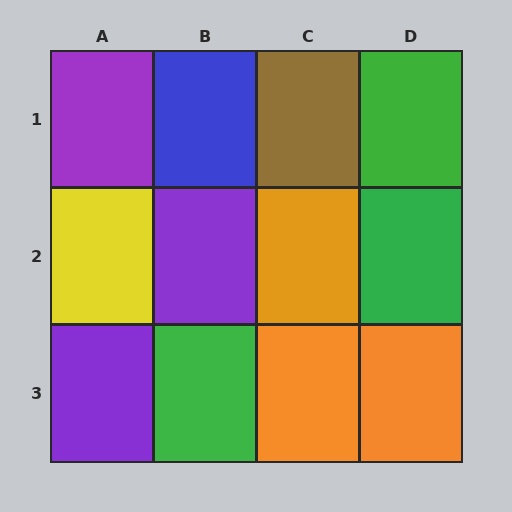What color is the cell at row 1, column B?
Blue.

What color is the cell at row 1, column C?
Brown.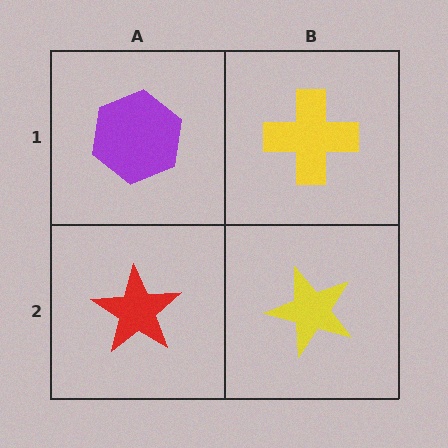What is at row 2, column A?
A red star.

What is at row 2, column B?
A yellow star.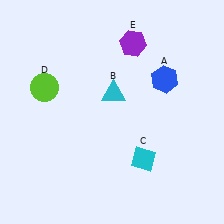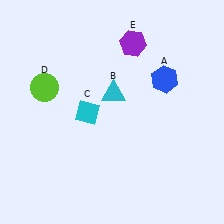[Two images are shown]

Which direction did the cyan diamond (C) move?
The cyan diamond (C) moved left.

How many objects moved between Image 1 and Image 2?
1 object moved between the two images.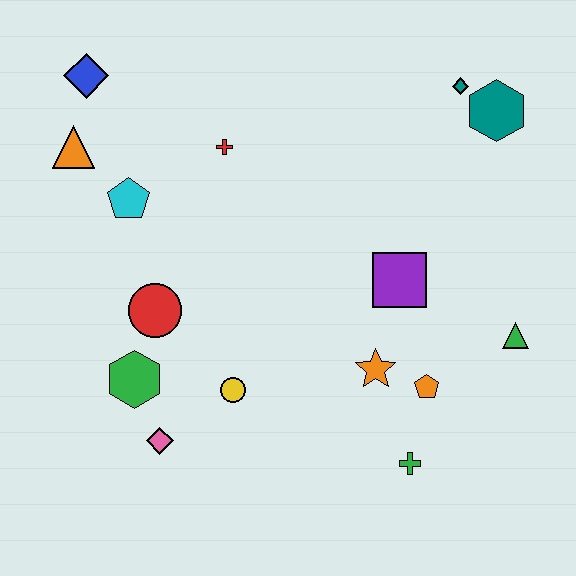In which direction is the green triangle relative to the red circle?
The green triangle is to the right of the red circle.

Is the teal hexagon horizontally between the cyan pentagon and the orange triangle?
No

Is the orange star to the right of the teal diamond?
No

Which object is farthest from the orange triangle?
The green triangle is farthest from the orange triangle.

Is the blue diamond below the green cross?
No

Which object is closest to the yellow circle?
The pink diamond is closest to the yellow circle.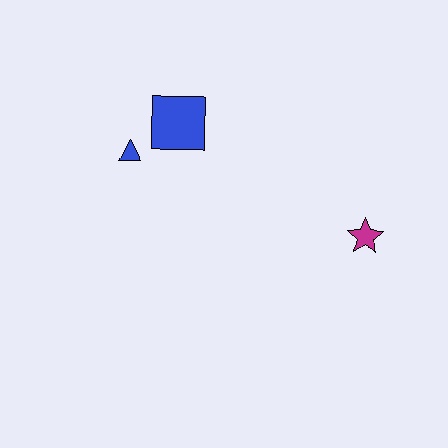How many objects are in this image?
There are 3 objects.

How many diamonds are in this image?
There are no diamonds.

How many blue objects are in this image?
There are 2 blue objects.